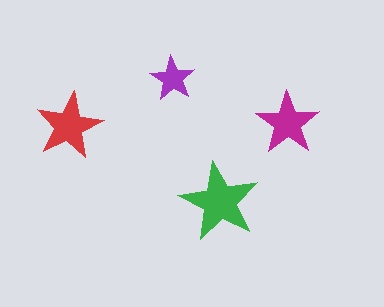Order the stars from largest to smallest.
the green one, the red one, the magenta one, the purple one.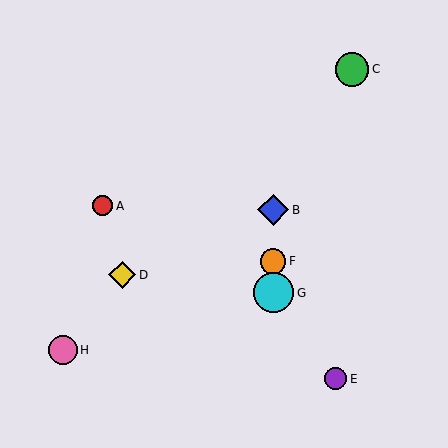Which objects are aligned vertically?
Objects B, F, G are aligned vertically.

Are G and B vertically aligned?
Yes, both are at x≈273.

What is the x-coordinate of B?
Object B is at x≈273.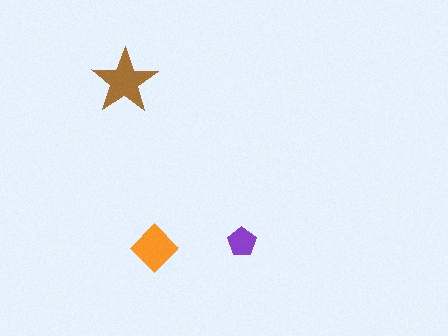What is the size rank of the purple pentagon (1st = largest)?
3rd.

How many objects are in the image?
There are 3 objects in the image.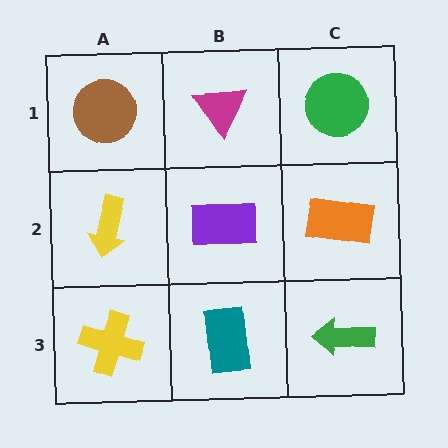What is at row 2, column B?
A purple rectangle.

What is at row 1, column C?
A green circle.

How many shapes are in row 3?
3 shapes.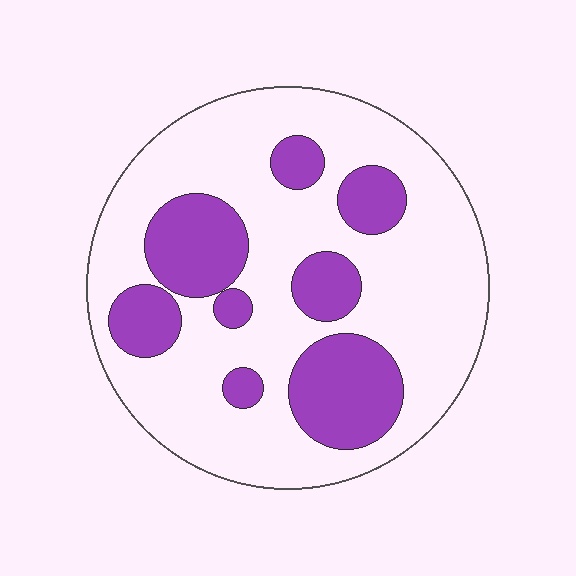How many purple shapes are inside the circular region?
8.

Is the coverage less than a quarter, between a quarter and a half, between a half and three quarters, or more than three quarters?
Between a quarter and a half.